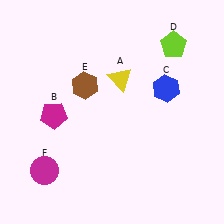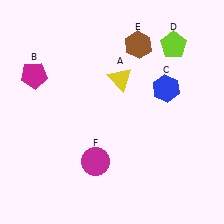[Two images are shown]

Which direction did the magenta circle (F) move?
The magenta circle (F) moved right.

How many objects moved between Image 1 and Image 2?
3 objects moved between the two images.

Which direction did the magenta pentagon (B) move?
The magenta pentagon (B) moved up.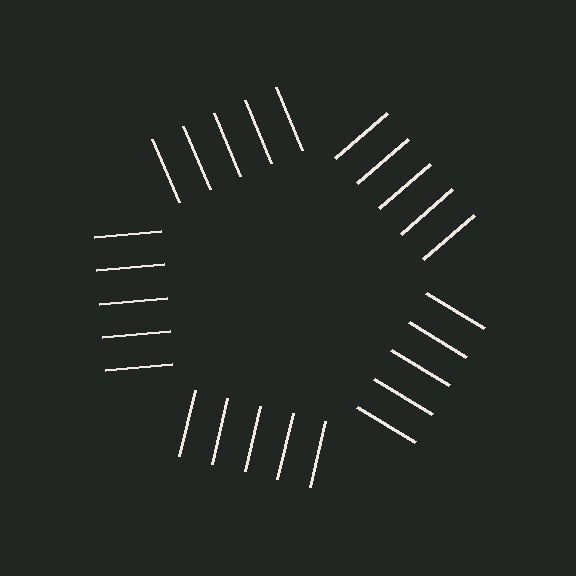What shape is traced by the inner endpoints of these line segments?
An illusory pentagon — the line segments terminate on its edges but no continuous stroke is drawn.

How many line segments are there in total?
25 — 5 along each of the 5 edges.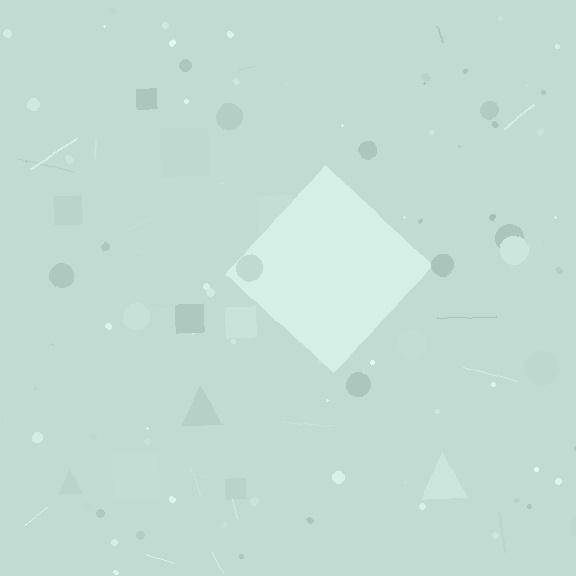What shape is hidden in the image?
A diamond is hidden in the image.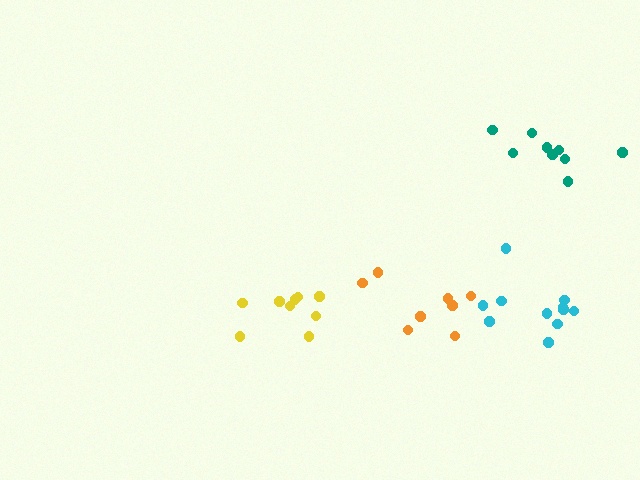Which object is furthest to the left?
The yellow cluster is leftmost.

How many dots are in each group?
Group 1: 9 dots, Group 2: 8 dots, Group 3: 9 dots, Group 4: 11 dots (37 total).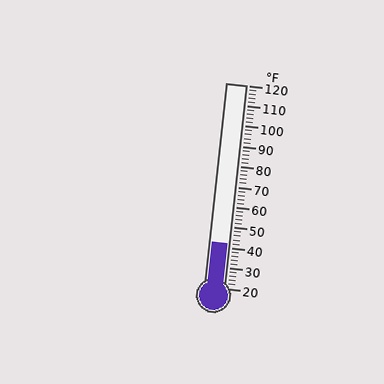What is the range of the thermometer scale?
The thermometer scale ranges from 20°F to 120°F.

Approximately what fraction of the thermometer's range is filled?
The thermometer is filled to approximately 20% of its range.